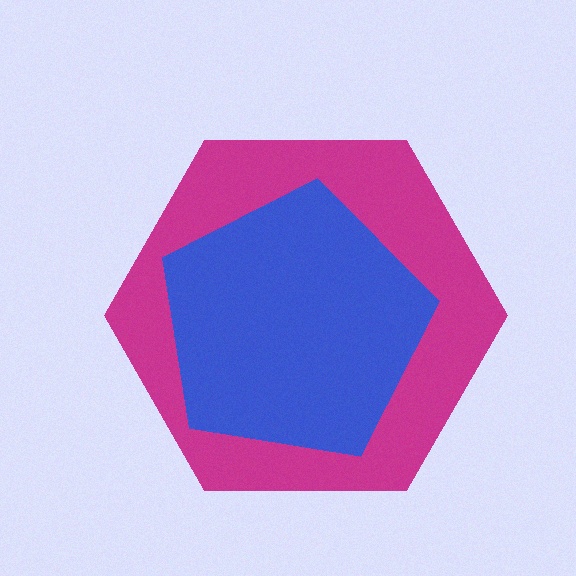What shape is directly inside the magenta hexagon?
The blue pentagon.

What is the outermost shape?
The magenta hexagon.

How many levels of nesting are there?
2.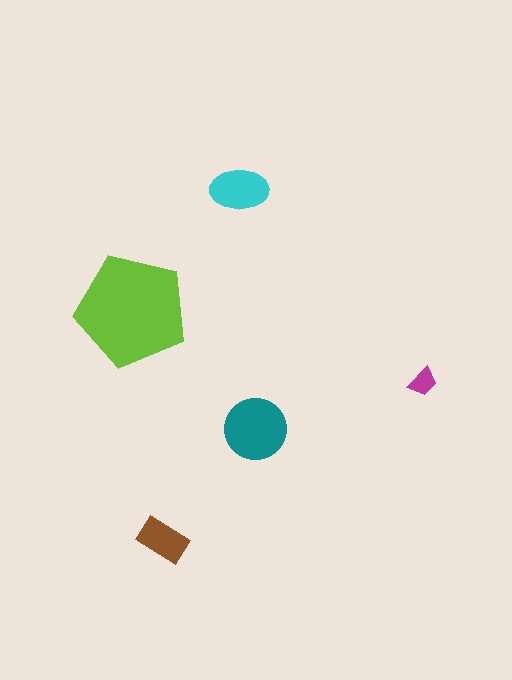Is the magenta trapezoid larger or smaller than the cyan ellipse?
Smaller.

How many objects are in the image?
There are 5 objects in the image.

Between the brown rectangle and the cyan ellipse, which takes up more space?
The cyan ellipse.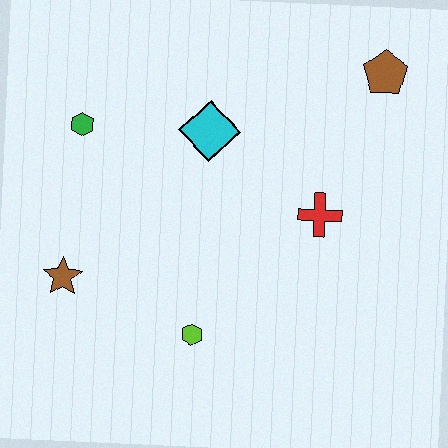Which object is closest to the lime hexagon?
The brown star is closest to the lime hexagon.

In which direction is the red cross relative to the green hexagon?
The red cross is to the right of the green hexagon.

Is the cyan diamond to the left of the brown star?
No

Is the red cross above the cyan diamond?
No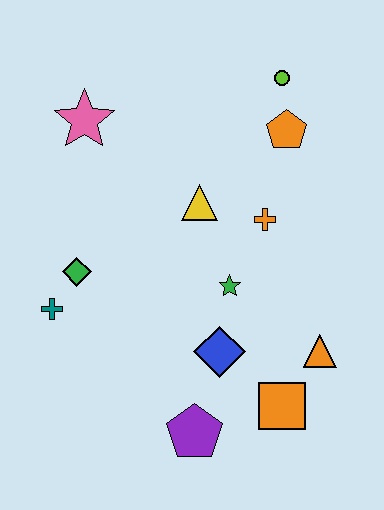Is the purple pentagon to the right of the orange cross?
No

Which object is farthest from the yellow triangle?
The purple pentagon is farthest from the yellow triangle.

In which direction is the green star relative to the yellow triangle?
The green star is below the yellow triangle.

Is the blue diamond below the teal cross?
Yes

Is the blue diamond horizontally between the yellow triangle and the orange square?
Yes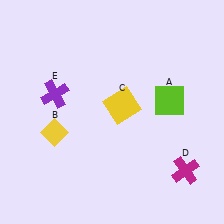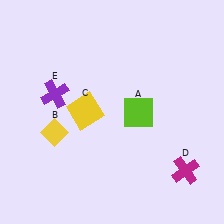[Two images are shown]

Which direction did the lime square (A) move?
The lime square (A) moved left.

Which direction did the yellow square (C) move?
The yellow square (C) moved left.